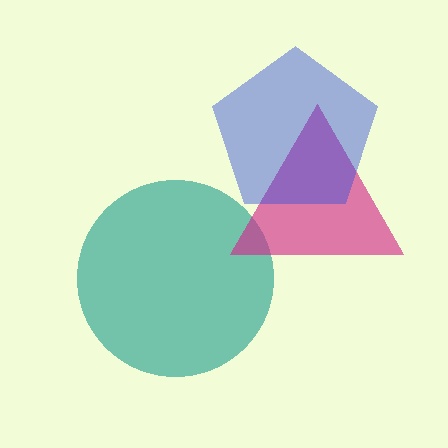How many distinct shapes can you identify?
There are 3 distinct shapes: a teal circle, a magenta triangle, a blue pentagon.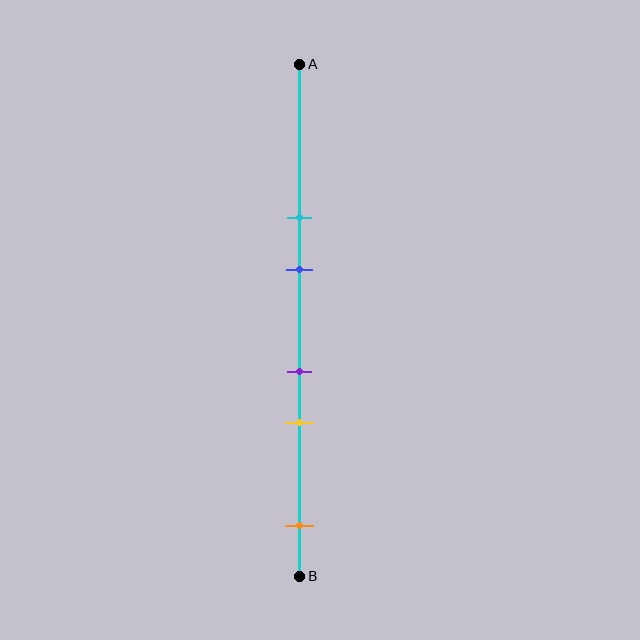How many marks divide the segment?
There are 5 marks dividing the segment.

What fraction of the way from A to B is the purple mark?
The purple mark is approximately 60% (0.6) of the way from A to B.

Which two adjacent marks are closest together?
The purple and yellow marks are the closest adjacent pair.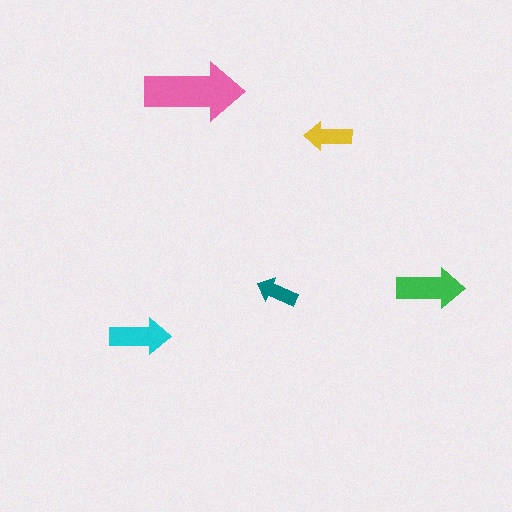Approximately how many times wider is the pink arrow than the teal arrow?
About 2.5 times wider.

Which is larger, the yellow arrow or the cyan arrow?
The cyan one.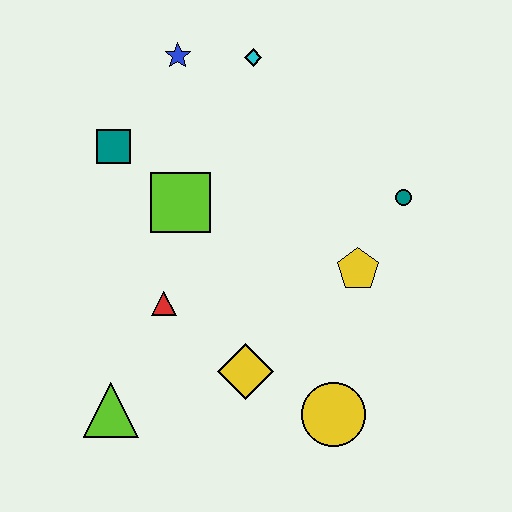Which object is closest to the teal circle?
The yellow pentagon is closest to the teal circle.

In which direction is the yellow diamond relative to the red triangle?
The yellow diamond is to the right of the red triangle.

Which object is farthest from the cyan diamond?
The lime triangle is farthest from the cyan diamond.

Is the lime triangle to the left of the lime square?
Yes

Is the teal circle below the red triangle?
No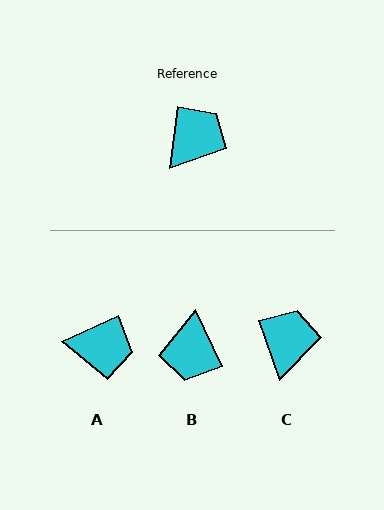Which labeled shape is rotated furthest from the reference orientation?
B, about 149 degrees away.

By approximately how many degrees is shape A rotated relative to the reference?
Approximately 59 degrees clockwise.